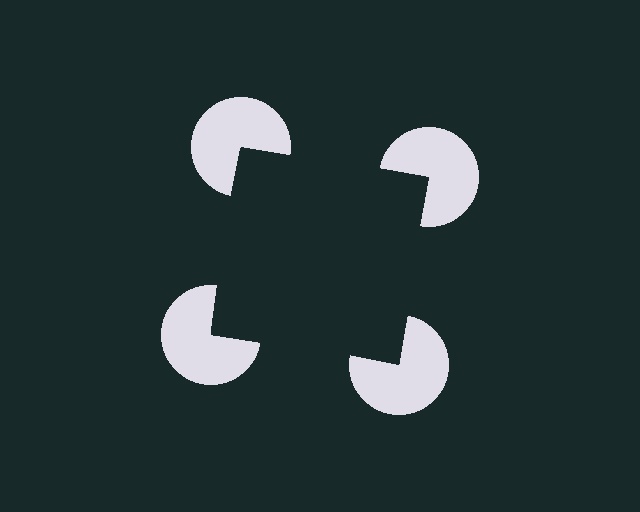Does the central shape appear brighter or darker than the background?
It typically appears slightly darker than the background, even though no actual brightness change is drawn.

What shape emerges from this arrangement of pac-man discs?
An illusory square — its edges are inferred from the aligned wedge cuts in the pac-man discs, not physically drawn.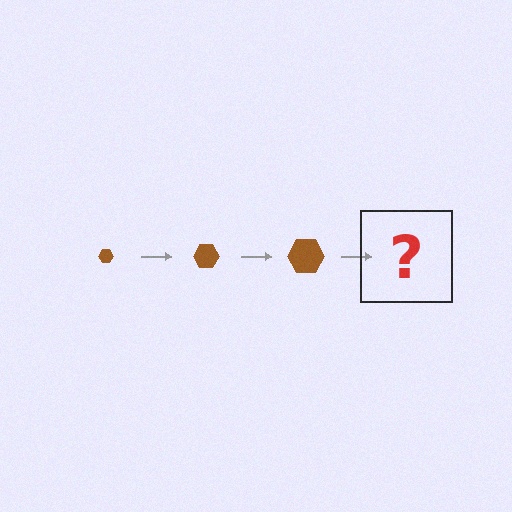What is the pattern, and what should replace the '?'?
The pattern is that the hexagon gets progressively larger each step. The '?' should be a brown hexagon, larger than the previous one.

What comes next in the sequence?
The next element should be a brown hexagon, larger than the previous one.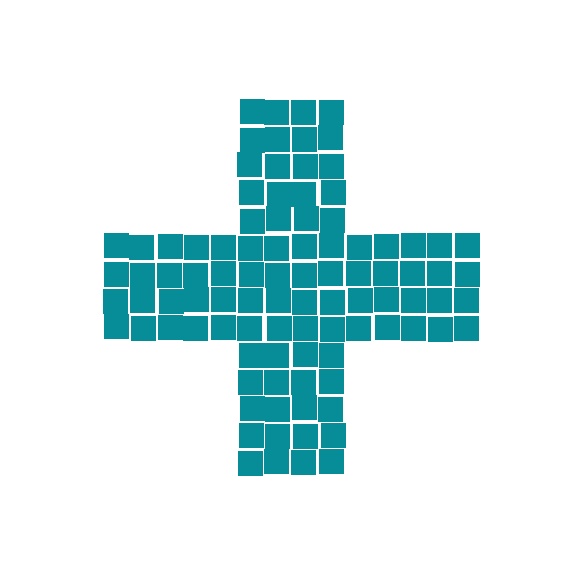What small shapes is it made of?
It is made of small squares.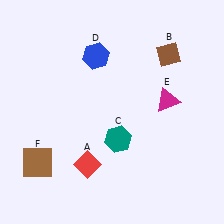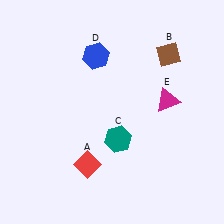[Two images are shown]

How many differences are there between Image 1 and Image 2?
There is 1 difference between the two images.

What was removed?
The brown square (F) was removed in Image 2.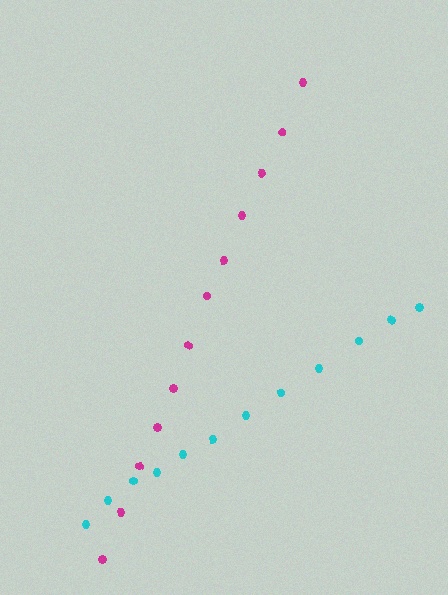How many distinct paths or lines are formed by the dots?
There are 2 distinct paths.